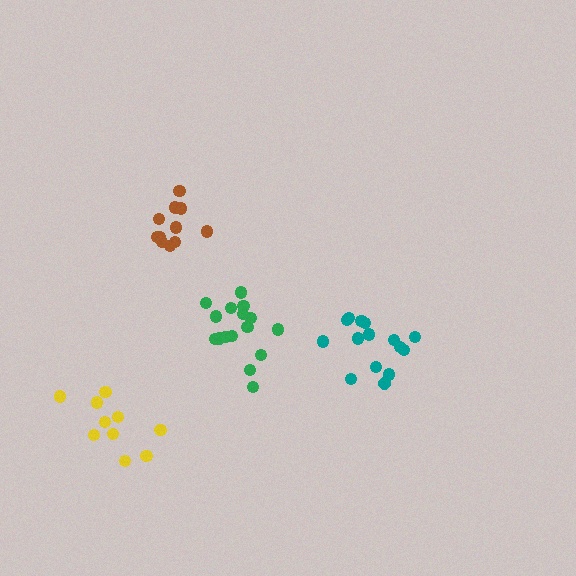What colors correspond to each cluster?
The clusters are colored: green, yellow, teal, brown.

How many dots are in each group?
Group 1: 16 dots, Group 2: 10 dots, Group 3: 15 dots, Group 4: 11 dots (52 total).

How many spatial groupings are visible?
There are 4 spatial groupings.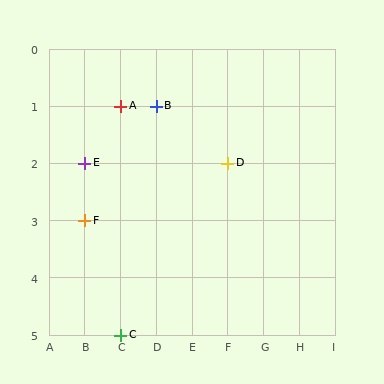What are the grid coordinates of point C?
Point C is at grid coordinates (C, 5).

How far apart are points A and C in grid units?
Points A and C are 4 rows apart.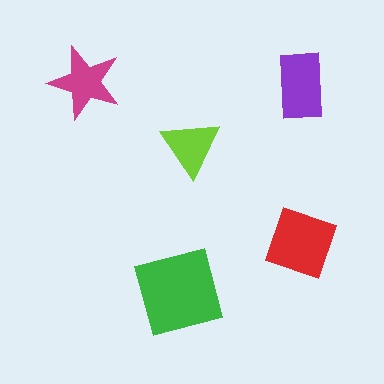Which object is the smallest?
The lime triangle.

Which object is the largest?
The green square.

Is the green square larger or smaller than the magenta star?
Larger.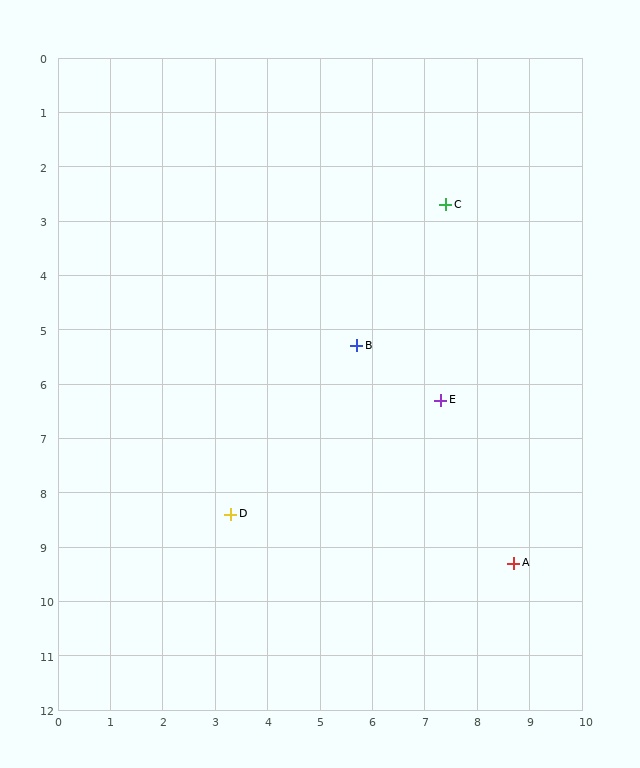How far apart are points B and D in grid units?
Points B and D are about 3.9 grid units apart.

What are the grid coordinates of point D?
Point D is at approximately (3.3, 8.4).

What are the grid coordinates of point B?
Point B is at approximately (5.7, 5.3).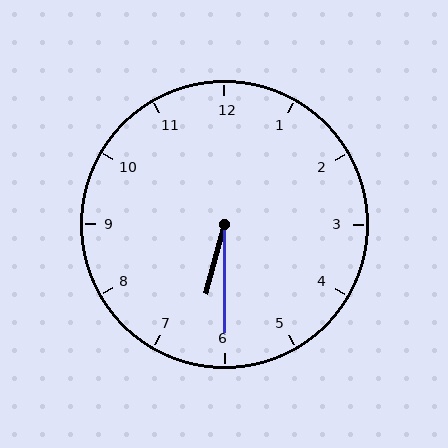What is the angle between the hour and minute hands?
Approximately 15 degrees.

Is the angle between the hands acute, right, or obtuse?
It is acute.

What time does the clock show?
6:30.